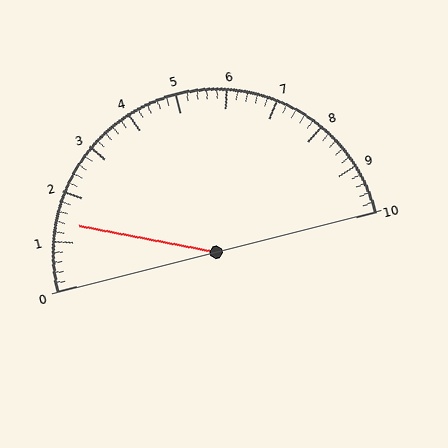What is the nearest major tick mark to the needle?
The nearest major tick mark is 1.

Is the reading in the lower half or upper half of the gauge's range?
The reading is in the lower half of the range (0 to 10).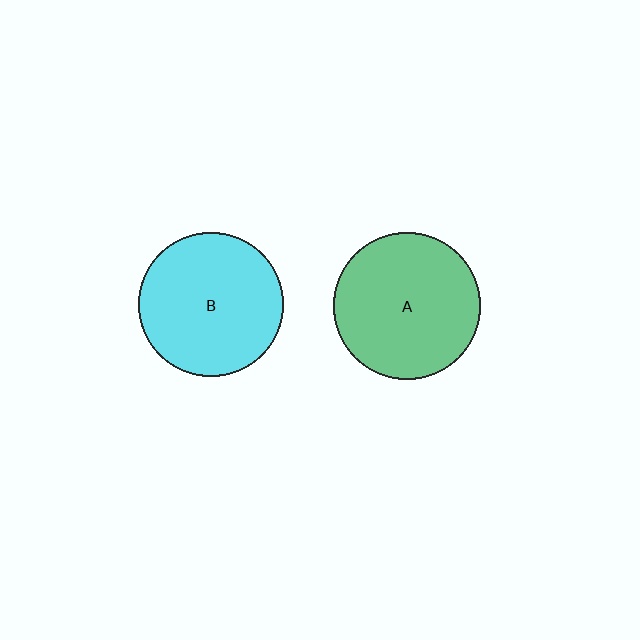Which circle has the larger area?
Circle A (green).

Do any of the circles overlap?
No, none of the circles overlap.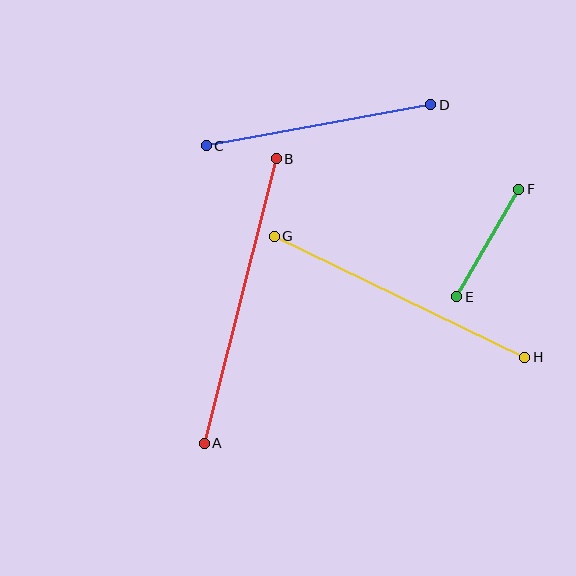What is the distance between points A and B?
The distance is approximately 294 pixels.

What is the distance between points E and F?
The distance is approximately 124 pixels.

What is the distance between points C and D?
The distance is approximately 228 pixels.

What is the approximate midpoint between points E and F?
The midpoint is at approximately (488, 243) pixels.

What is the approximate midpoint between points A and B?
The midpoint is at approximately (240, 301) pixels.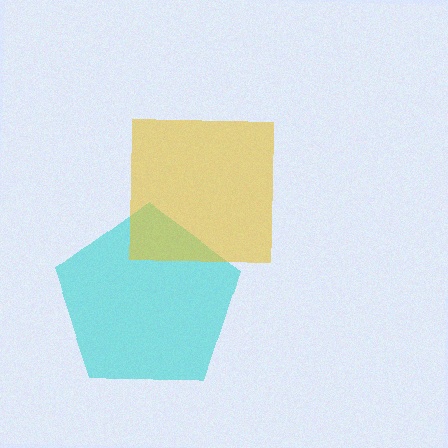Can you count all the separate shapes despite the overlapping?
Yes, there are 2 separate shapes.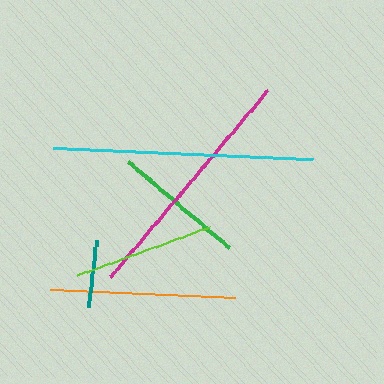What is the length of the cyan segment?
The cyan segment is approximately 260 pixels long.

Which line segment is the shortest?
The teal line is the shortest at approximately 67 pixels.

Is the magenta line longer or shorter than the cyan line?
The cyan line is longer than the magenta line.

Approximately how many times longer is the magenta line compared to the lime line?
The magenta line is approximately 1.7 times the length of the lime line.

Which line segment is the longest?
The cyan line is the longest at approximately 260 pixels.